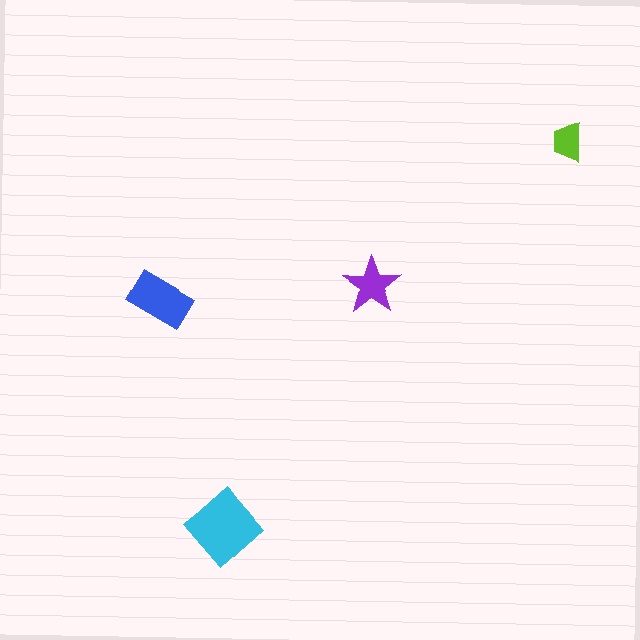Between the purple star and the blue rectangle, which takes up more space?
The blue rectangle.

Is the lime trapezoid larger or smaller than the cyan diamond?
Smaller.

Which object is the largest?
The cyan diamond.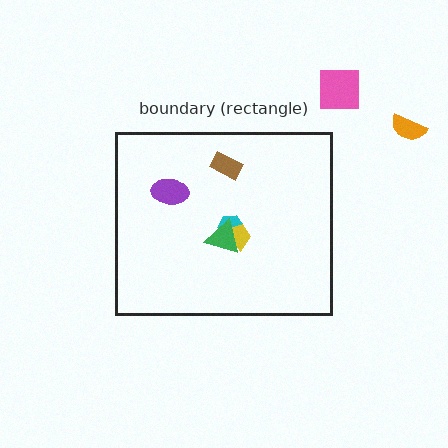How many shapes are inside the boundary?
5 inside, 2 outside.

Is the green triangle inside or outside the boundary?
Inside.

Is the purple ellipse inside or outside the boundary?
Inside.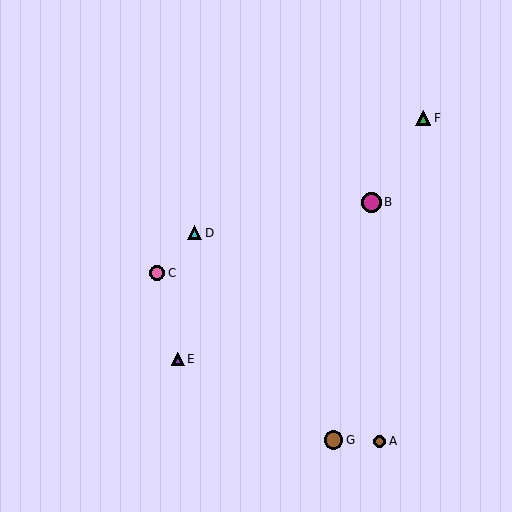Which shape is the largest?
The magenta circle (labeled B) is the largest.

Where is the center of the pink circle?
The center of the pink circle is at (157, 273).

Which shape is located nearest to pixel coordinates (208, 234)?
The cyan triangle (labeled D) at (195, 233) is nearest to that location.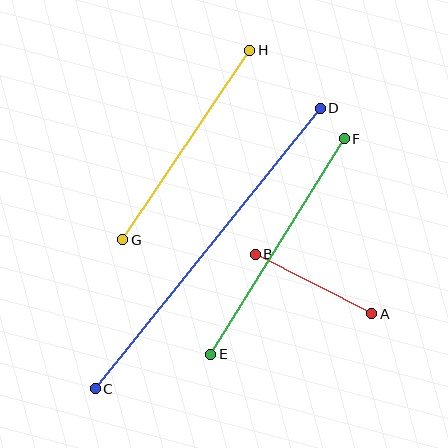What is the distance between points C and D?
The distance is approximately 359 pixels.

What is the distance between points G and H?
The distance is approximately 228 pixels.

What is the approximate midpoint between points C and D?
The midpoint is at approximately (208, 249) pixels.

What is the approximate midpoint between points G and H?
The midpoint is at approximately (186, 145) pixels.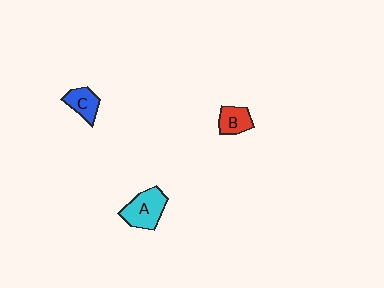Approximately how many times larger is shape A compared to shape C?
Approximately 1.6 times.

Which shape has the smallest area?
Shape B (red).